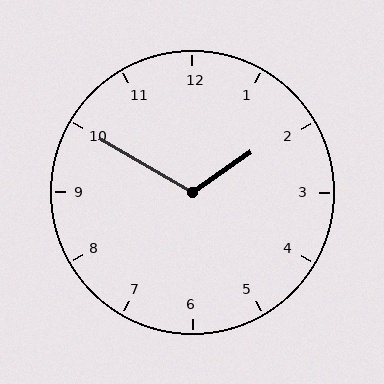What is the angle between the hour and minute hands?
Approximately 115 degrees.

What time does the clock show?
1:50.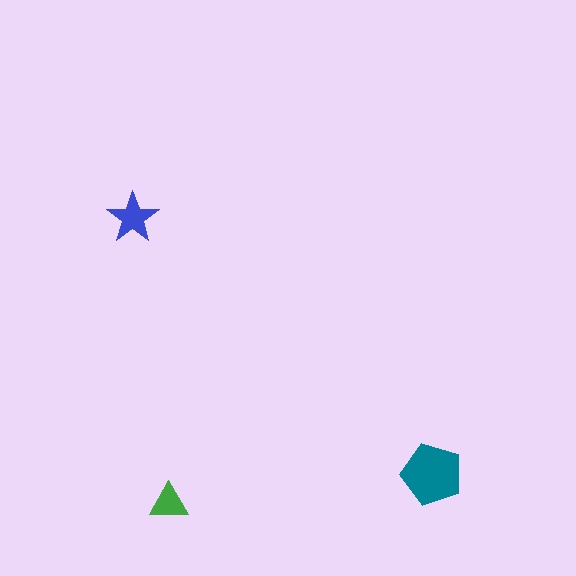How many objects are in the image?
There are 3 objects in the image.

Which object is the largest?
The teal pentagon.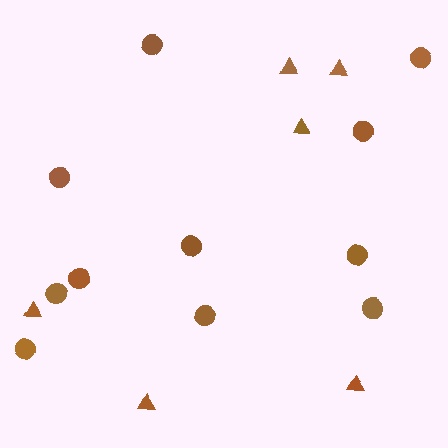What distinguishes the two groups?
There are 2 groups: one group of triangles (6) and one group of circles (11).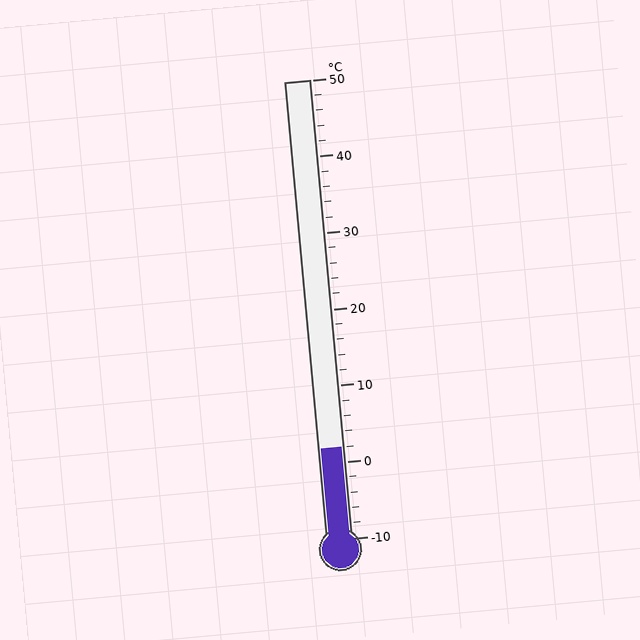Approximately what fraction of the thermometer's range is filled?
The thermometer is filled to approximately 20% of its range.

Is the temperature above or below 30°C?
The temperature is below 30°C.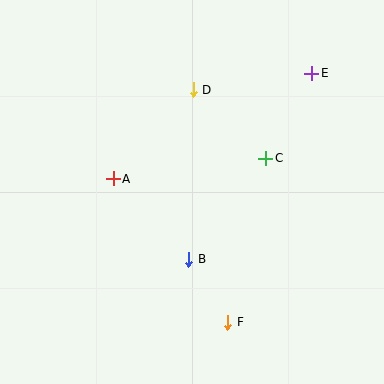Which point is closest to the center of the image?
Point B at (189, 259) is closest to the center.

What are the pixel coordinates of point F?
Point F is at (228, 322).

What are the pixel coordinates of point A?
Point A is at (113, 179).